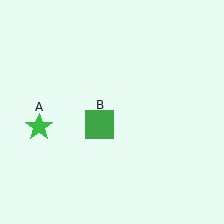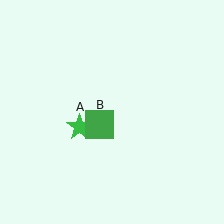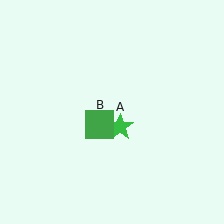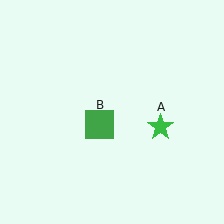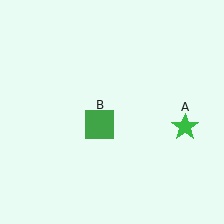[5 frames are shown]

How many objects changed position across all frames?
1 object changed position: green star (object A).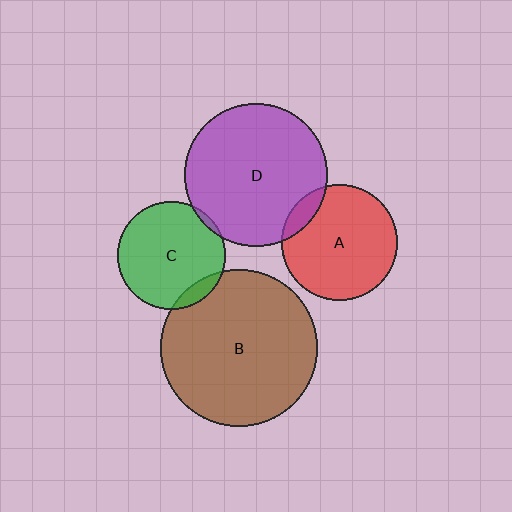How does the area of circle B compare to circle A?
Approximately 1.8 times.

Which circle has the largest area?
Circle B (brown).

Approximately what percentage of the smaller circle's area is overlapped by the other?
Approximately 5%.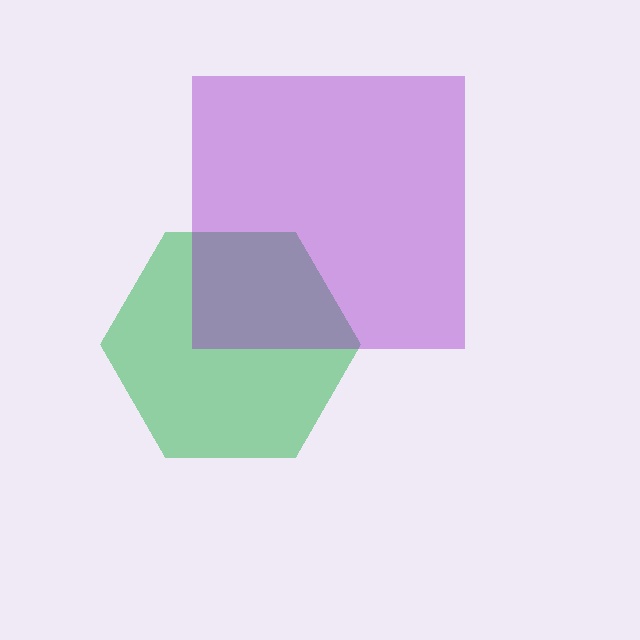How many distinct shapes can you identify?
There are 2 distinct shapes: a green hexagon, a purple square.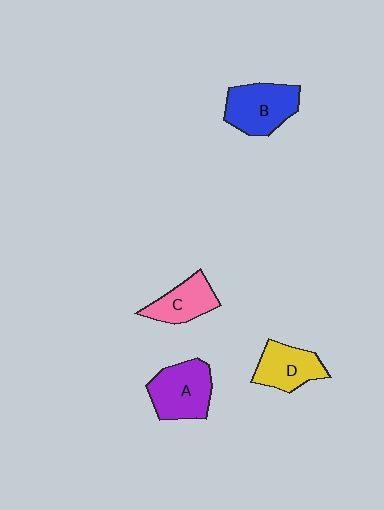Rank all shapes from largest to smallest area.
From largest to smallest: A (purple), B (blue), D (yellow), C (pink).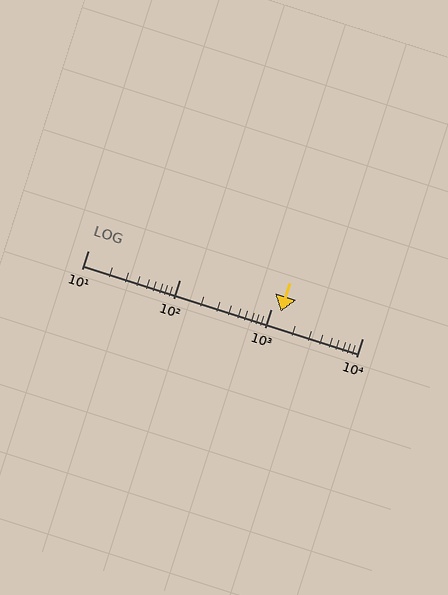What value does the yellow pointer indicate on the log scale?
The pointer indicates approximately 1300.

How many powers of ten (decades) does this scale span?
The scale spans 3 decades, from 10 to 10000.